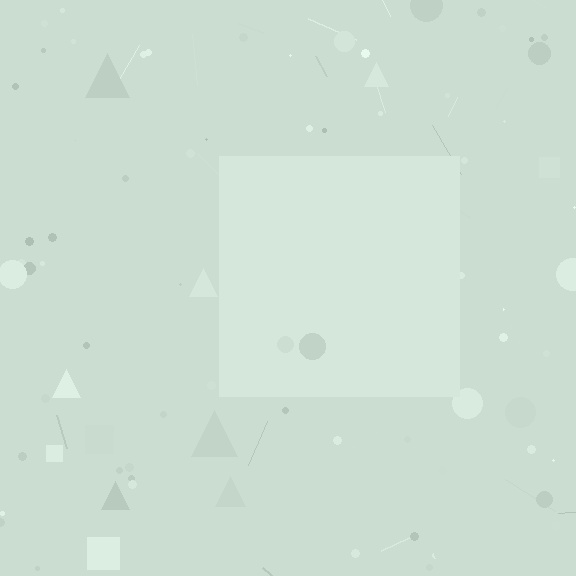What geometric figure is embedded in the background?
A square is embedded in the background.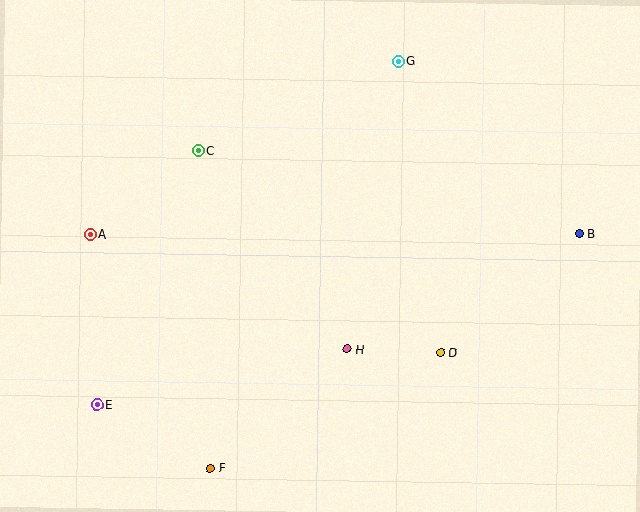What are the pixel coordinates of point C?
Point C is at (198, 151).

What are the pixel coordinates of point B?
Point B is at (580, 234).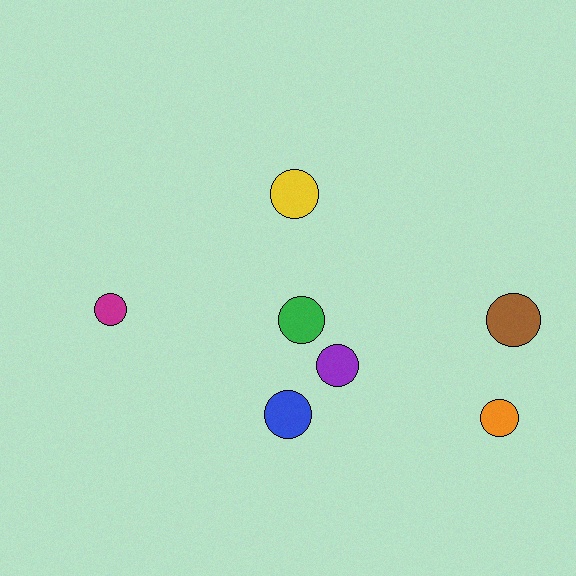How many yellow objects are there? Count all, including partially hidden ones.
There is 1 yellow object.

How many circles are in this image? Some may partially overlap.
There are 7 circles.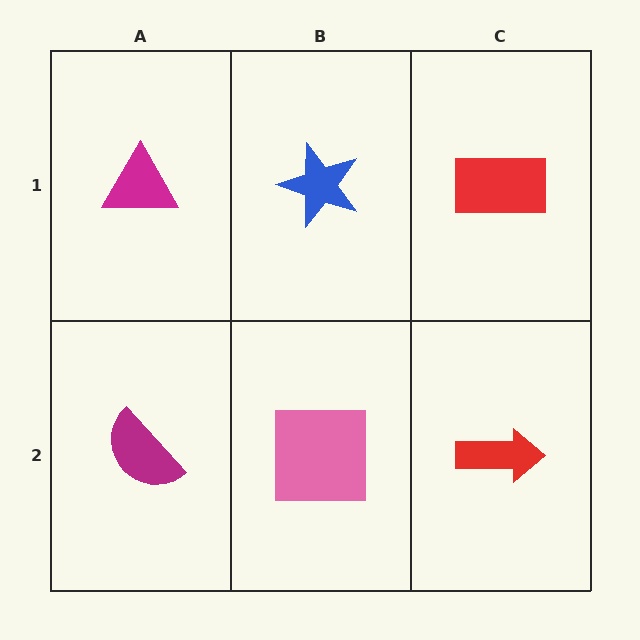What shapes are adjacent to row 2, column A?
A magenta triangle (row 1, column A), a pink square (row 2, column B).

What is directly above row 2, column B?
A blue star.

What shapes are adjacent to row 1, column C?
A red arrow (row 2, column C), a blue star (row 1, column B).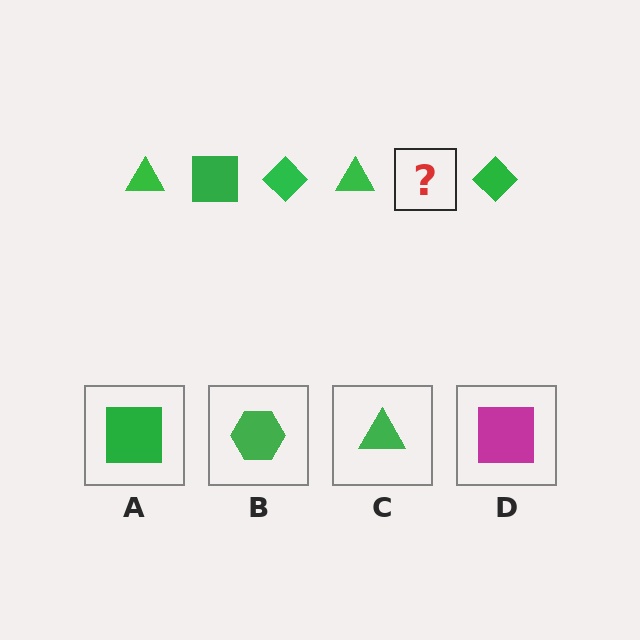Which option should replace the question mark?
Option A.